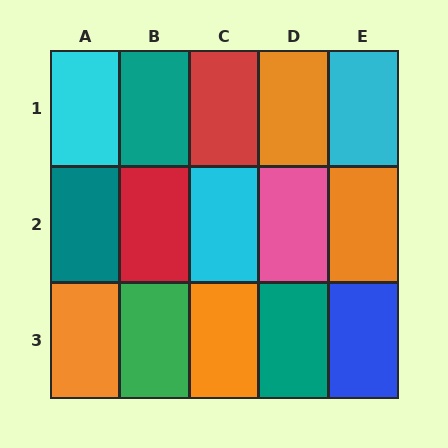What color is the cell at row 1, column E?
Cyan.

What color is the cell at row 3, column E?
Blue.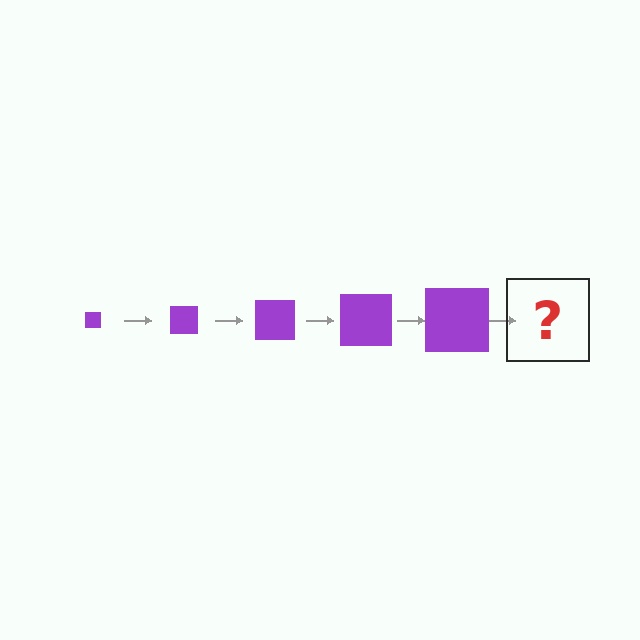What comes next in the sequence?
The next element should be a purple square, larger than the previous one.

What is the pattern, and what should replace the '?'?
The pattern is that the square gets progressively larger each step. The '?' should be a purple square, larger than the previous one.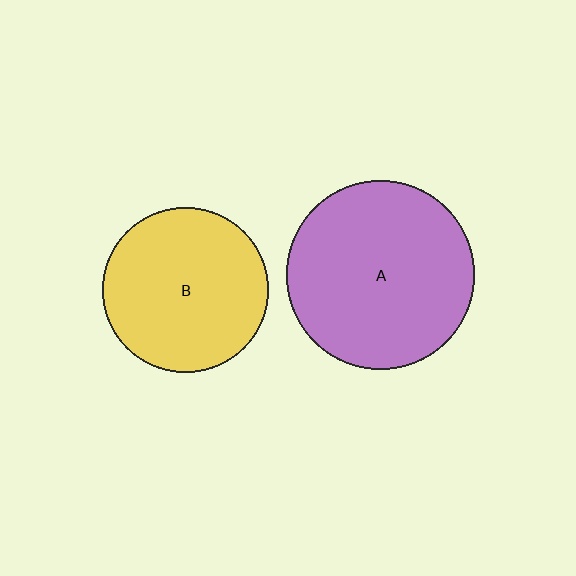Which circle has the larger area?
Circle A (purple).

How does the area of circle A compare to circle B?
Approximately 1.3 times.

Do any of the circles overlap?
No, none of the circles overlap.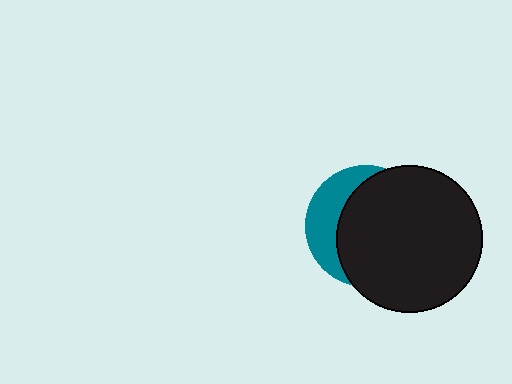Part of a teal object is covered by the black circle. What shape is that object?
It is a circle.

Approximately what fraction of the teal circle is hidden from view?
Roughly 70% of the teal circle is hidden behind the black circle.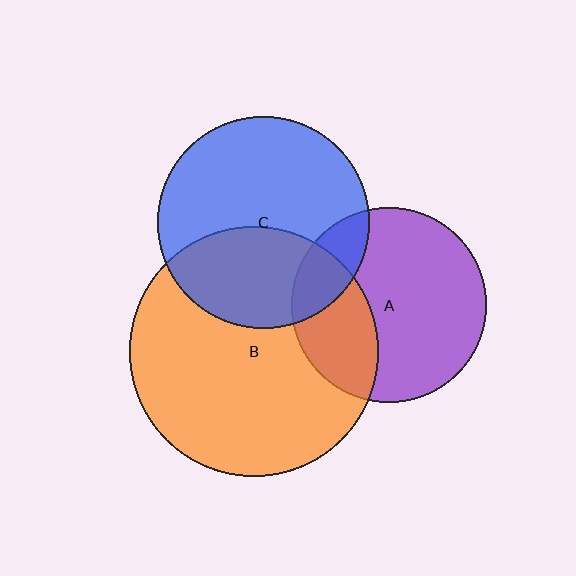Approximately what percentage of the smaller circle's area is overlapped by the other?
Approximately 40%.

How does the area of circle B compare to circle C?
Approximately 1.4 times.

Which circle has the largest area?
Circle B (orange).